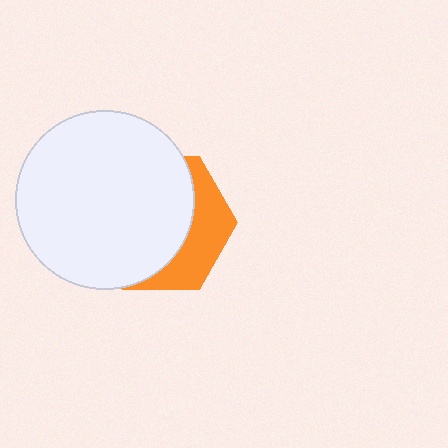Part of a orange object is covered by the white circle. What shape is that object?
It is a hexagon.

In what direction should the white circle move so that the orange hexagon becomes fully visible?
The white circle should move left. That is the shortest direction to clear the overlap and leave the orange hexagon fully visible.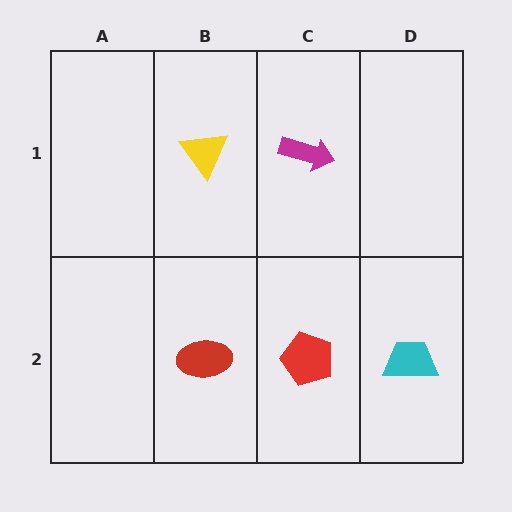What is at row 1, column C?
A magenta arrow.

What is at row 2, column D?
A cyan trapezoid.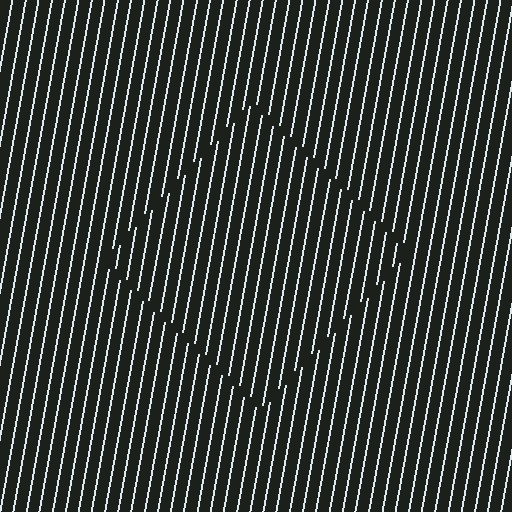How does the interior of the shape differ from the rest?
The interior of the shape contains the same grating, shifted by half a period — the contour is defined by the phase discontinuity where line-ends from the inner and outer gratings abut.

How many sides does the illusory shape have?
4 sides — the line-ends trace a square.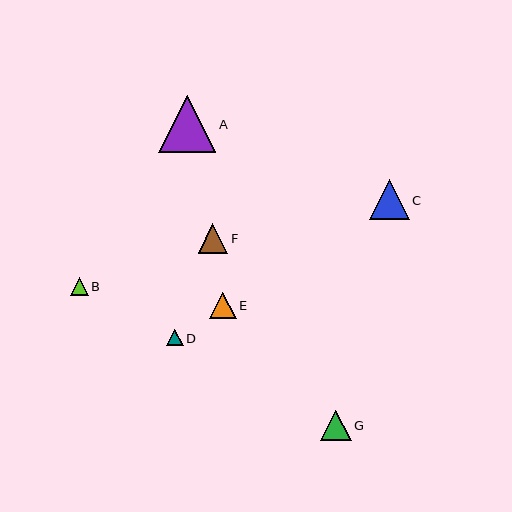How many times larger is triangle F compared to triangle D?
Triangle F is approximately 1.7 times the size of triangle D.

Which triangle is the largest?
Triangle A is the largest with a size of approximately 57 pixels.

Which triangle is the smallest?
Triangle D is the smallest with a size of approximately 17 pixels.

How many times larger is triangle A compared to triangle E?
Triangle A is approximately 2.2 times the size of triangle E.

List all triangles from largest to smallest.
From largest to smallest: A, C, G, F, E, B, D.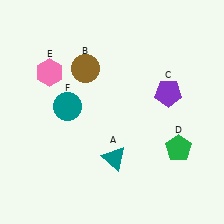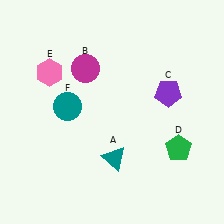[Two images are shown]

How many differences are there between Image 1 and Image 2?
There is 1 difference between the two images.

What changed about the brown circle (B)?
In Image 1, B is brown. In Image 2, it changed to magenta.